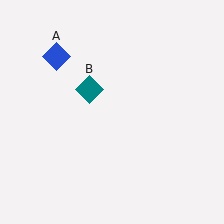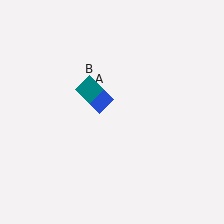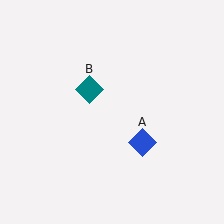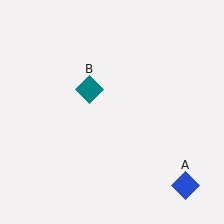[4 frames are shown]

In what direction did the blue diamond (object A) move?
The blue diamond (object A) moved down and to the right.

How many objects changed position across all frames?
1 object changed position: blue diamond (object A).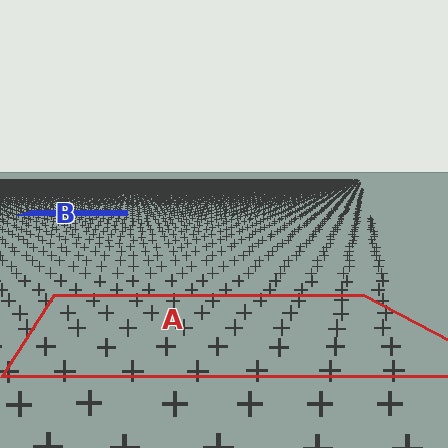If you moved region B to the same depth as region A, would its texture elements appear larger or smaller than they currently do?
They would appear larger. At a closer depth, the same texture elements are projected at a bigger on-screen size.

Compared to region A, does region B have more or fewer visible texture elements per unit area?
Region B has more texture elements per unit area — they are packed more densely because it is farther away.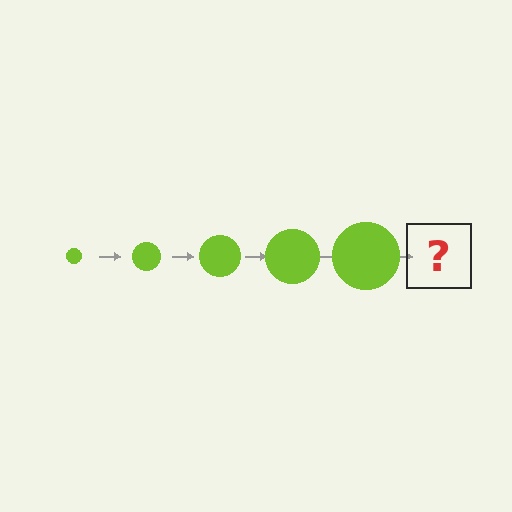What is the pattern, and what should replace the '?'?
The pattern is that the circle gets progressively larger each step. The '?' should be a lime circle, larger than the previous one.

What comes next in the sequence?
The next element should be a lime circle, larger than the previous one.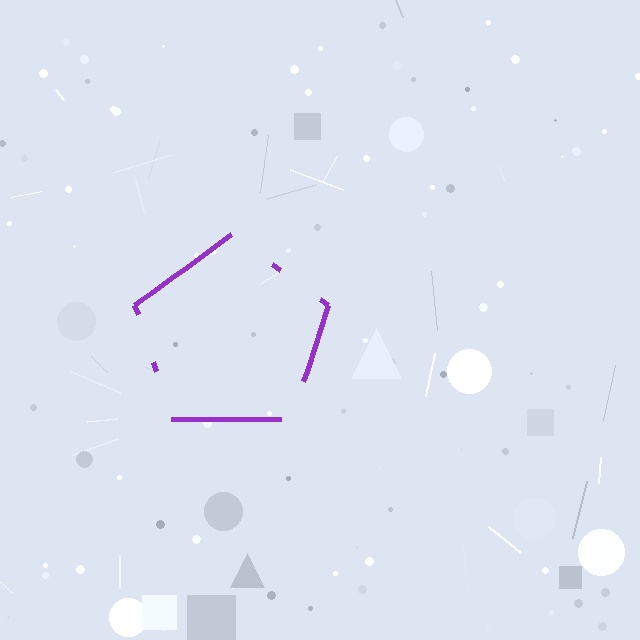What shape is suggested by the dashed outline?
The dashed outline suggests a pentagon.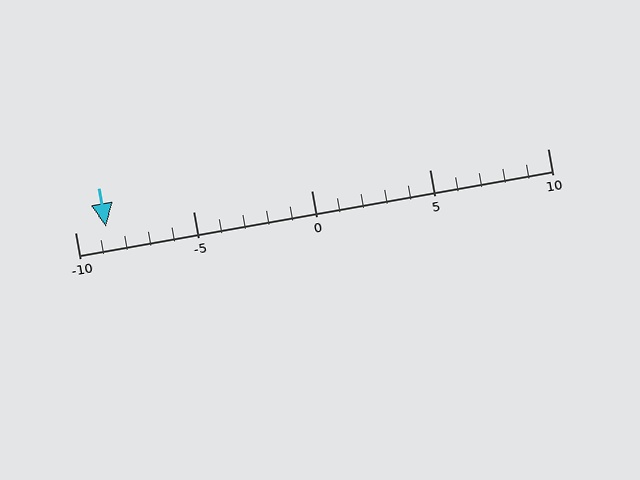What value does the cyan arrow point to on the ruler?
The cyan arrow points to approximately -9.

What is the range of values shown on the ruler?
The ruler shows values from -10 to 10.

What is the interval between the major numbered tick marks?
The major tick marks are spaced 5 units apart.